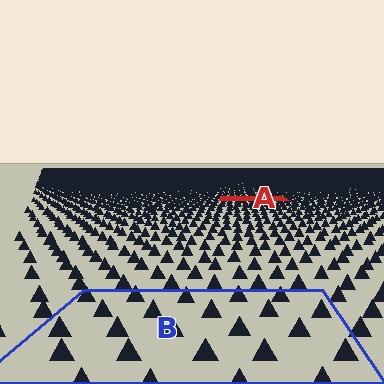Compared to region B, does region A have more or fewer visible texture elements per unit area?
Region A has more texture elements per unit area — they are packed more densely because it is farther away.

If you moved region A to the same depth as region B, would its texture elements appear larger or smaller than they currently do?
They would appear larger. At a closer depth, the same texture elements are projected at a bigger on-screen size.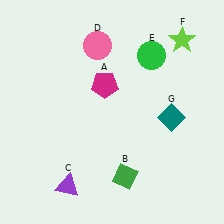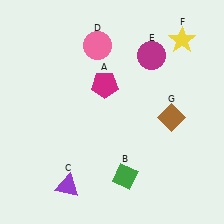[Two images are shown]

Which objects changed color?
E changed from green to magenta. F changed from lime to yellow. G changed from teal to brown.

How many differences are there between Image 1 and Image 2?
There are 3 differences between the two images.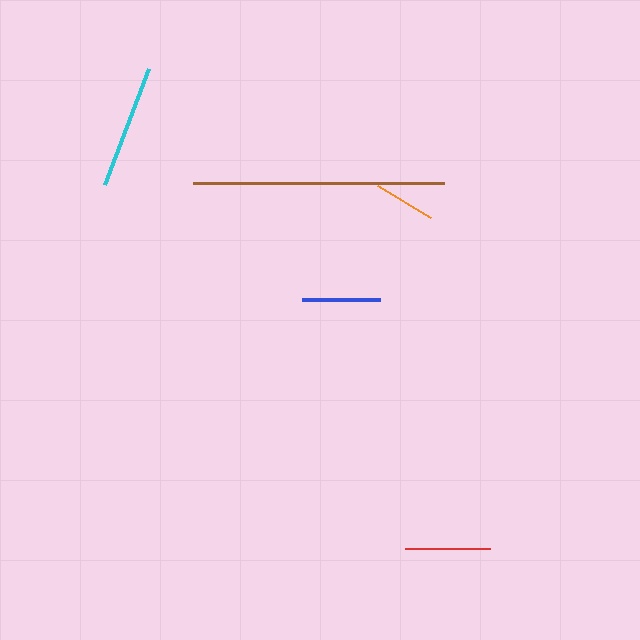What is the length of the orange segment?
The orange segment is approximately 61 pixels long.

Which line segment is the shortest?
The orange line is the shortest at approximately 61 pixels.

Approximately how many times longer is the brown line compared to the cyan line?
The brown line is approximately 2.0 times the length of the cyan line.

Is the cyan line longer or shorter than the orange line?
The cyan line is longer than the orange line.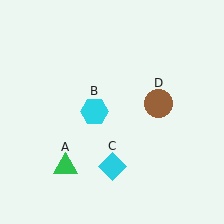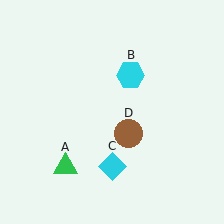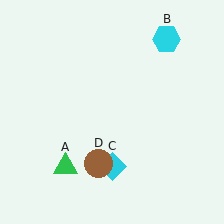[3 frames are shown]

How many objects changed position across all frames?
2 objects changed position: cyan hexagon (object B), brown circle (object D).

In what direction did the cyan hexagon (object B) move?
The cyan hexagon (object B) moved up and to the right.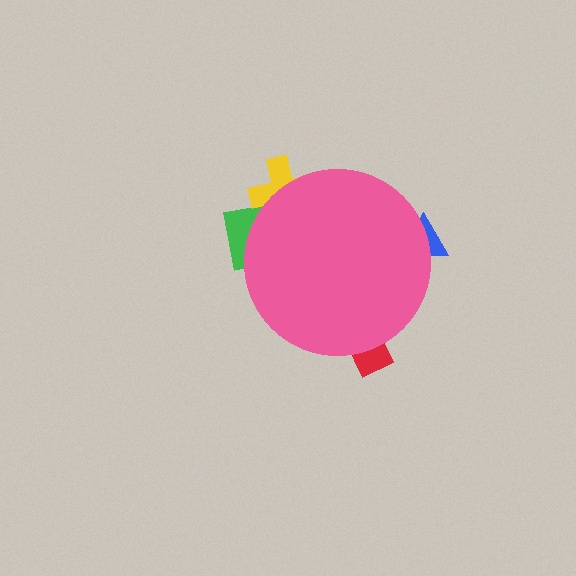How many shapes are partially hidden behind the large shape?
4 shapes are partially hidden.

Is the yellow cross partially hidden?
Yes, the yellow cross is partially hidden behind the pink circle.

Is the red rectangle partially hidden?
Yes, the red rectangle is partially hidden behind the pink circle.